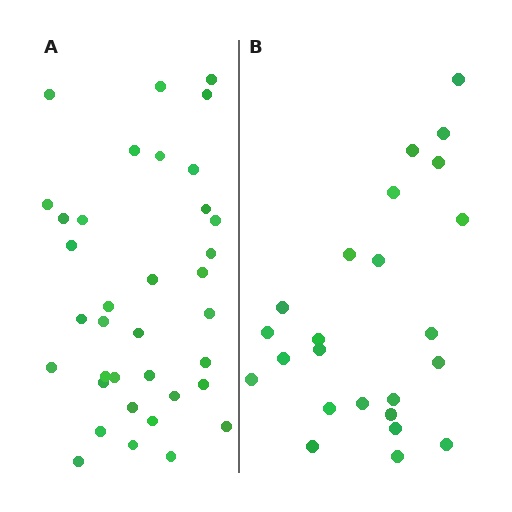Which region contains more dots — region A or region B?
Region A (the left region) has more dots.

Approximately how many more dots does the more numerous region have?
Region A has roughly 12 or so more dots than region B.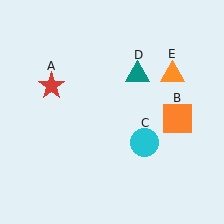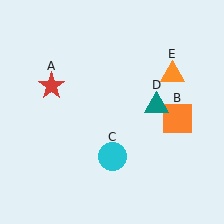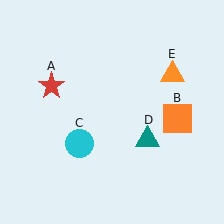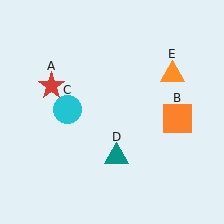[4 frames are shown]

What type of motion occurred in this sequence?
The cyan circle (object C), teal triangle (object D) rotated clockwise around the center of the scene.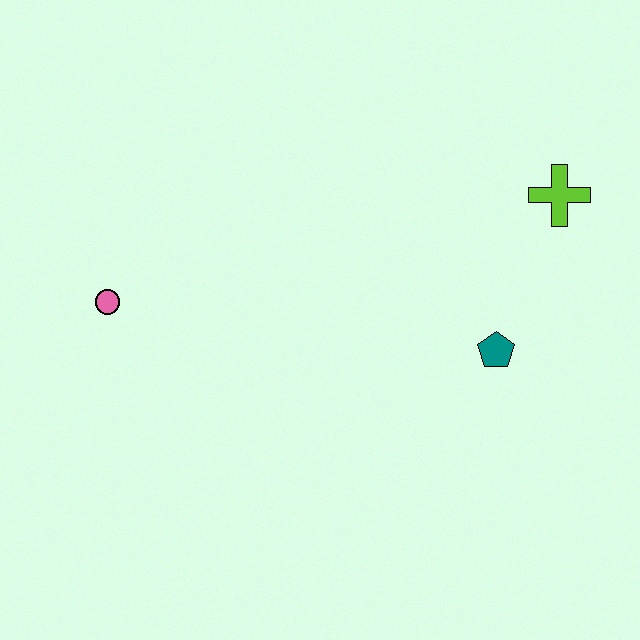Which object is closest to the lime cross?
The teal pentagon is closest to the lime cross.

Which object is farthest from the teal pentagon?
The pink circle is farthest from the teal pentagon.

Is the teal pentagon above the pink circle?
No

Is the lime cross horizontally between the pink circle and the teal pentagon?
No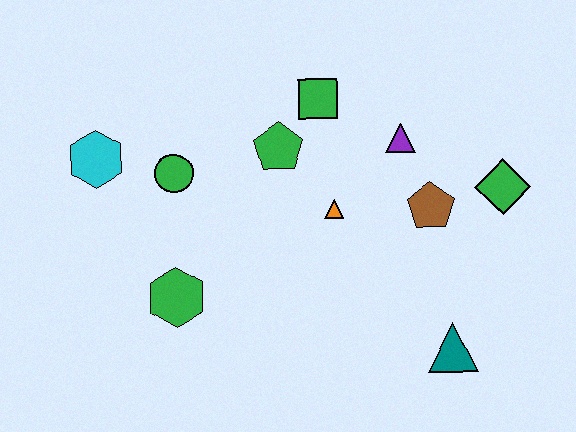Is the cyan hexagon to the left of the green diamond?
Yes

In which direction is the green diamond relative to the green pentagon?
The green diamond is to the right of the green pentagon.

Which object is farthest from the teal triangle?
The cyan hexagon is farthest from the teal triangle.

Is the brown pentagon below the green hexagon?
No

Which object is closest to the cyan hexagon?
The green circle is closest to the cyan hexagon.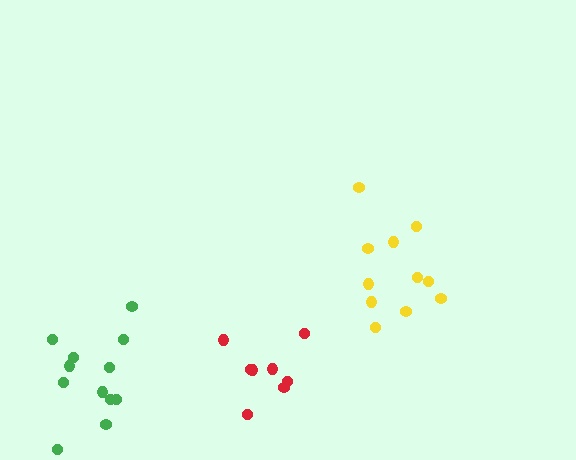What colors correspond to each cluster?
The clusters are colored: red, yellow, green.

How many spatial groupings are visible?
There are 3 spatial groupings.